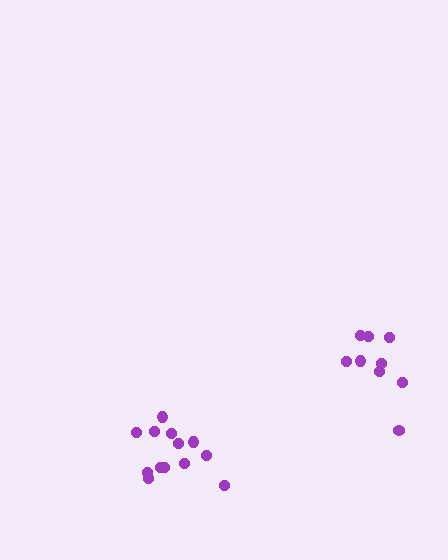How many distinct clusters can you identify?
There are 2 distinct clusters.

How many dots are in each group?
Group 1: 9 dots, Group 2: 13 dots (22 total).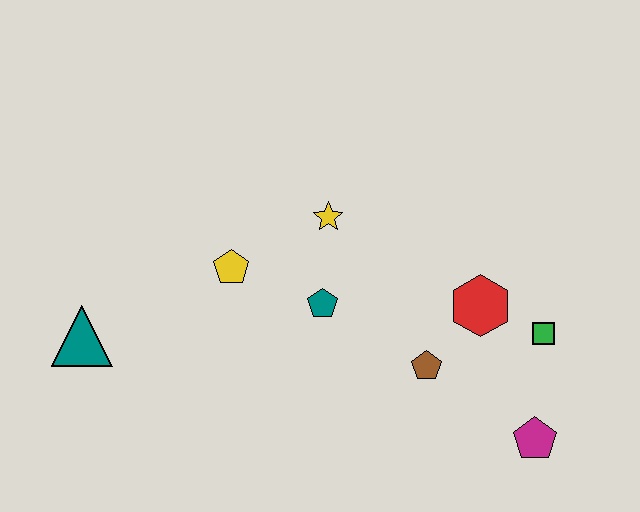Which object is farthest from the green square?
The teal triangle is farthest from the green square.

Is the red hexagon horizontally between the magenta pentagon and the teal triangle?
Yes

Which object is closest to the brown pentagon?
The red hexagon is closest to the brown pentagon.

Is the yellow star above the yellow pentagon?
Yes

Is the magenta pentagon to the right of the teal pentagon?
Yes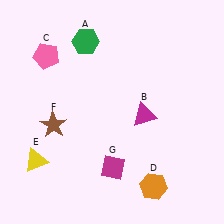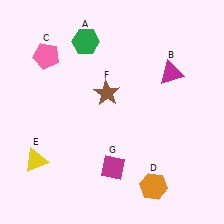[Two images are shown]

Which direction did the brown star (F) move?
The brown star (F) moved right.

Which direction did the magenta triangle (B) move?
The magenta triangle (B) moved up.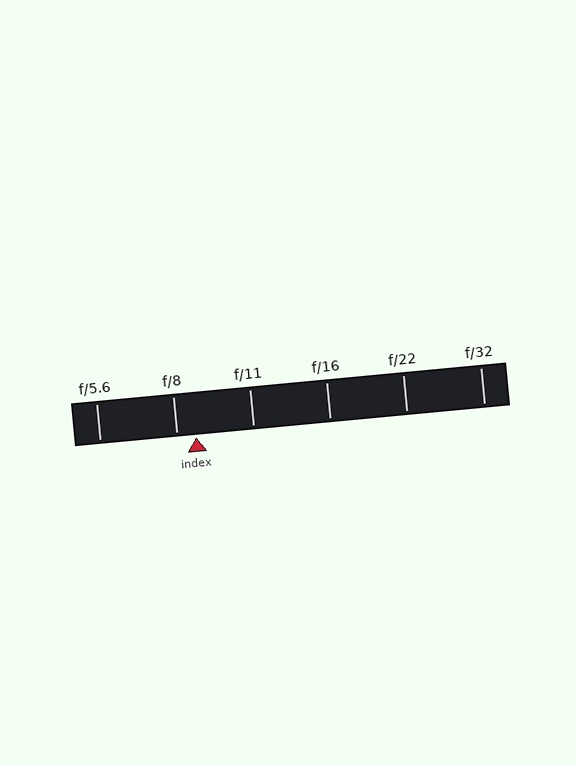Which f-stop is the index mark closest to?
The index mark is closest to f/8.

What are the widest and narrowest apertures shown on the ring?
The widest aperture shown is f/5.6 and the narrowest is f/32.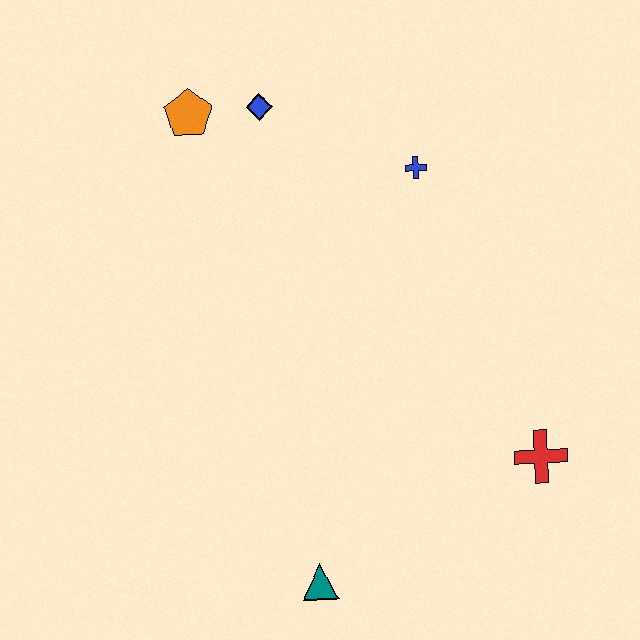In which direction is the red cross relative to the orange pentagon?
The red cross is below the orange pentagon.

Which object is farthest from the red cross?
The orange pentagon is farthest from the red cross.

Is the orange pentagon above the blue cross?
Yes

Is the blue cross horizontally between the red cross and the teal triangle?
Yes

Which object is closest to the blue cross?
The blue diamond is closest to the blue cross.